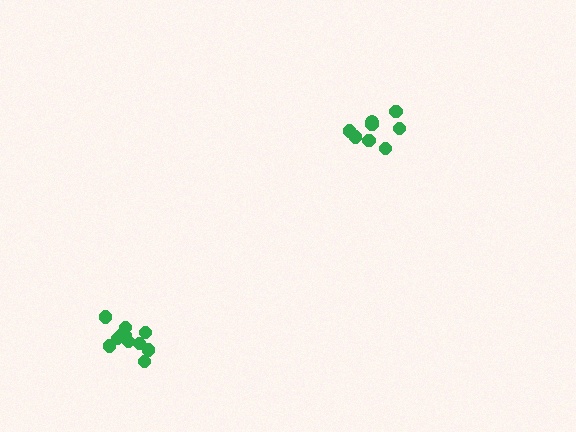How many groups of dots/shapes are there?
There are 2 groups.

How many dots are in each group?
Group 1: 8 dots, Group 2: 11 dots (19 total).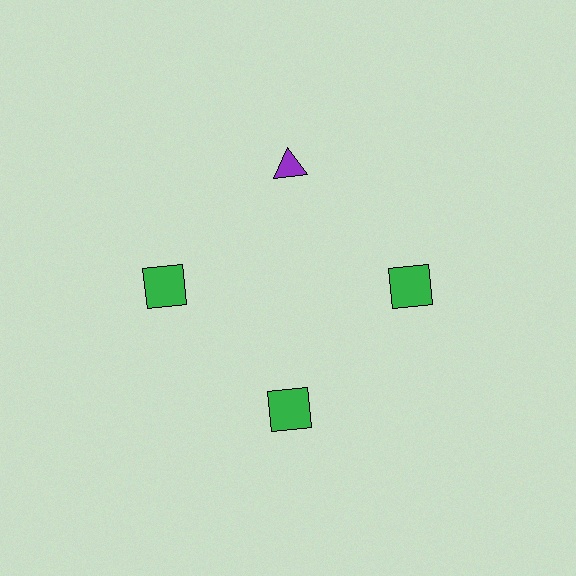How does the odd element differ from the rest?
It differs in both color (purple instead of green) and shape (triangle instead of square).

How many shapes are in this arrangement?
There are 4 shapes arranged in a ring pattern.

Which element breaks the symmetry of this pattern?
The purple triangle at roughly the 12 o'clock position breaks the symmetry. All other shapes are green squares.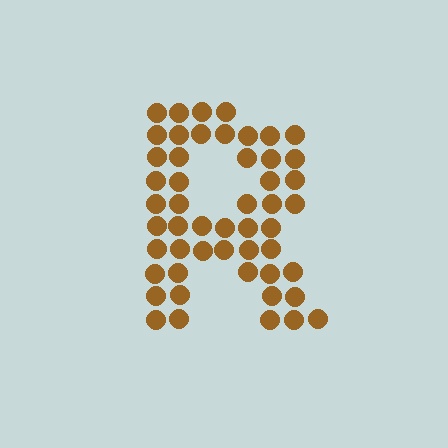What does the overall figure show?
The overall figure shows the letter R.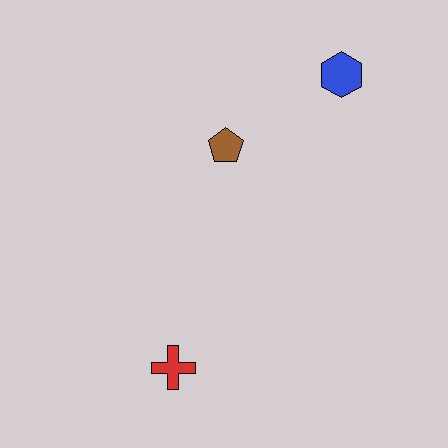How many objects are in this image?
There are 3 objects.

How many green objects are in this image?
There are no green objects.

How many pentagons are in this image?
There is 1 pentagon.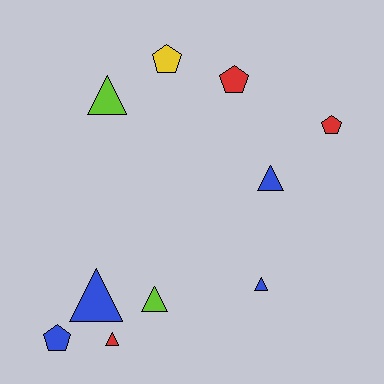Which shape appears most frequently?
Triangle, with 6 objects.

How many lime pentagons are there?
There are no lime pentagons.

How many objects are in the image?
There are 10 objects.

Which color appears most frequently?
Blue, with 4 objects.